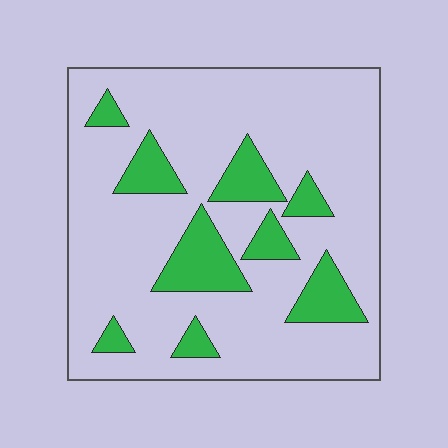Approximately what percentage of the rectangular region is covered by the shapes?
Approximately 20%.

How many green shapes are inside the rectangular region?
9.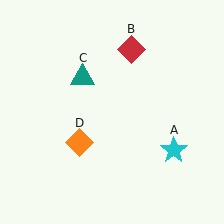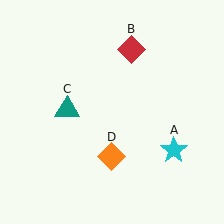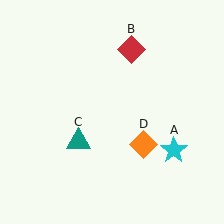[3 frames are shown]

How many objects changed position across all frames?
2 objects changed position: teal triangle (object C), orange diamond (object D).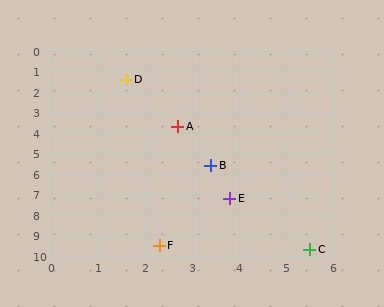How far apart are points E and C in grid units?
Points E and C are about 3.0 grid units apart.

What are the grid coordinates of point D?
Point D is at approximately (1.6, 1.4).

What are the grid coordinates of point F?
Point F is at approximately (2.3, 9.5).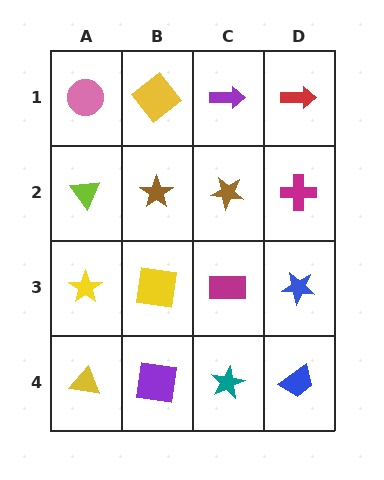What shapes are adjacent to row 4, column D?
A blue star (row 3, column D), a teal star (row 4, column C).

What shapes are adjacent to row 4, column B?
A yellow square (row 3, column B), a yellow triangle (row 4, column A), a teal star (row 4, column C).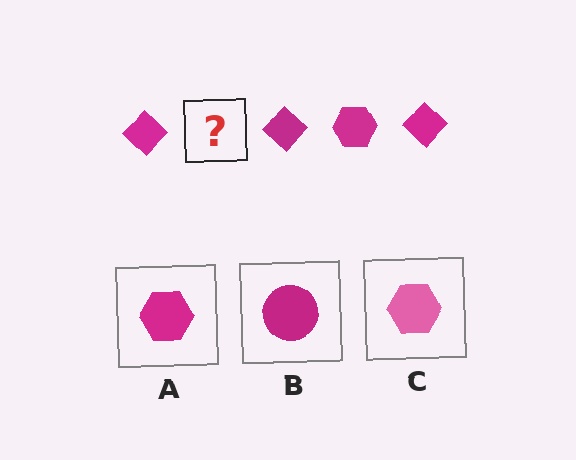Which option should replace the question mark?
Option A.